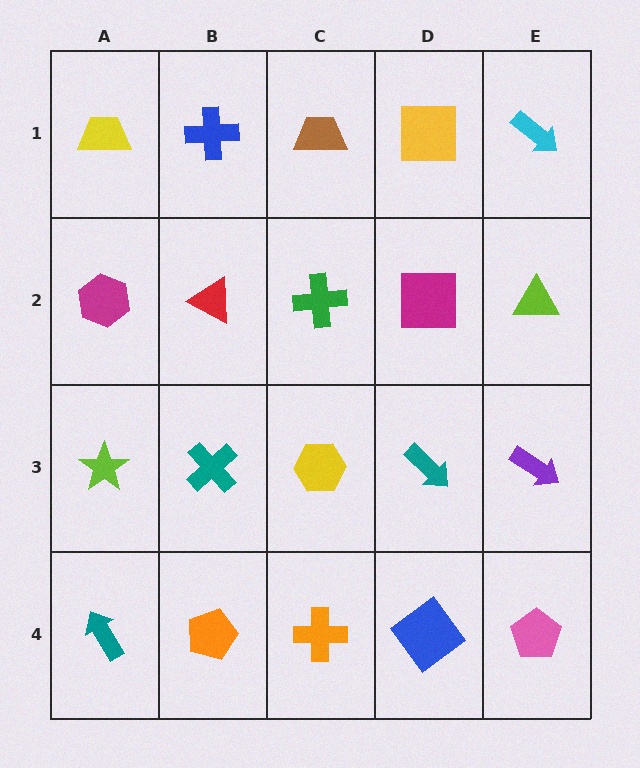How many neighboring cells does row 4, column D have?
3.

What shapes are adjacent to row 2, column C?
A brown trapezoid (row 1, column C), a yellow hexagon (row 3, column C), a red triangle (row 2, column B), a magenta square (row 2, column D).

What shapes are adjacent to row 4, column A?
A lime star (row 3, column A), an orange pentagon (row 4, column B).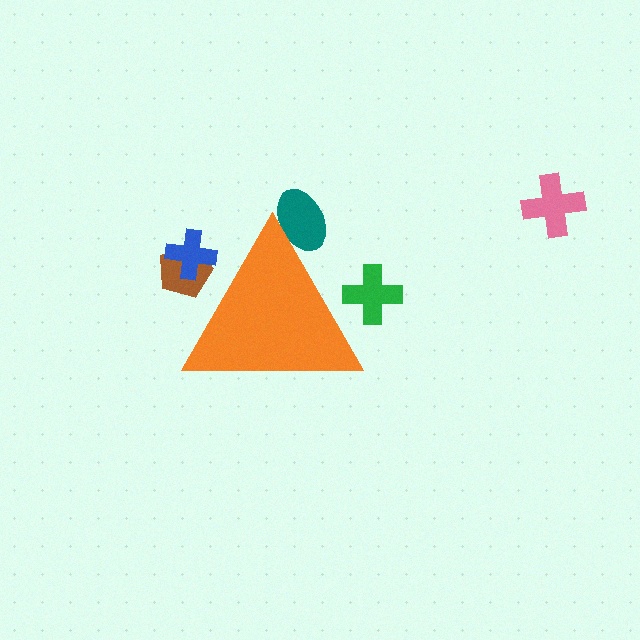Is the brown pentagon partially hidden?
Yes, the brown pentagon is partially hidden behind the orange triangle.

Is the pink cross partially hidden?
No, the pink cross is fully visible.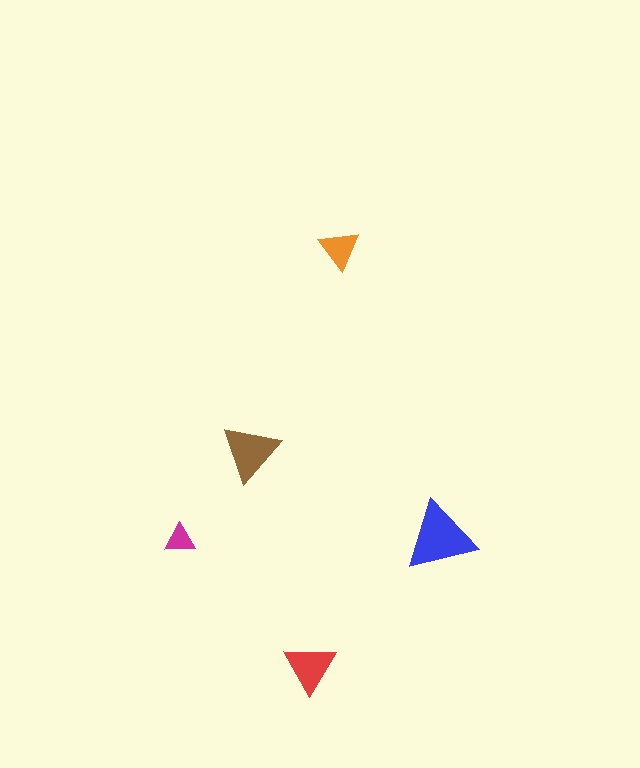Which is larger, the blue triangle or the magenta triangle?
The blue one.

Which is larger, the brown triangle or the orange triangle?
The brown one.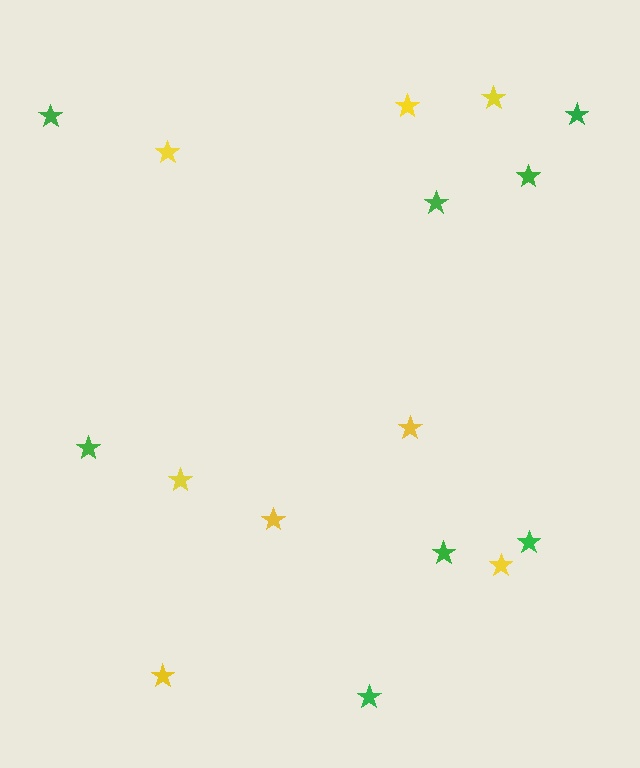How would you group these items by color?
There are 2 groups: one group of yellow stars (8) and one group of green stars (8).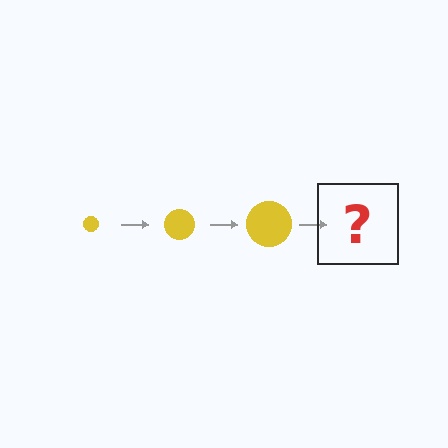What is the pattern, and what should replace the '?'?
The pattern is that the circle gets progressively larger each step. The '?' should be a yellow circle, larger than the previous one.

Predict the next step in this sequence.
The next step is a yellow circle, larger than the previous one.